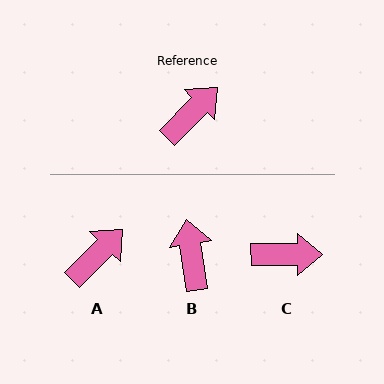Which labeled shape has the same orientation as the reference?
A.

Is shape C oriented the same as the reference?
No, it is off by about 45 degrees.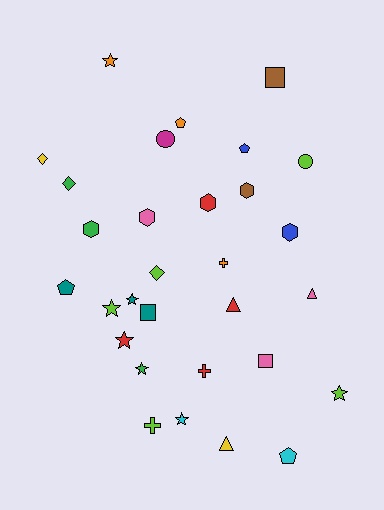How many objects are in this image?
There are 30 objects.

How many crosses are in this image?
There are 3 crosses.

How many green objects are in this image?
There are 3 green objects.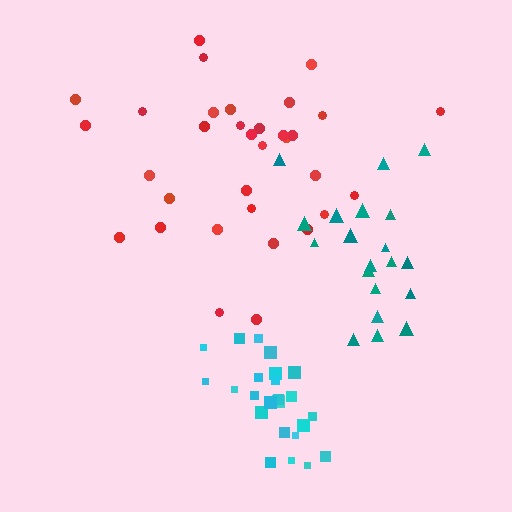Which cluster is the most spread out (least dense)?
Teal.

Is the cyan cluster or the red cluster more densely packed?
Cyan.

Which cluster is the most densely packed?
Cyan.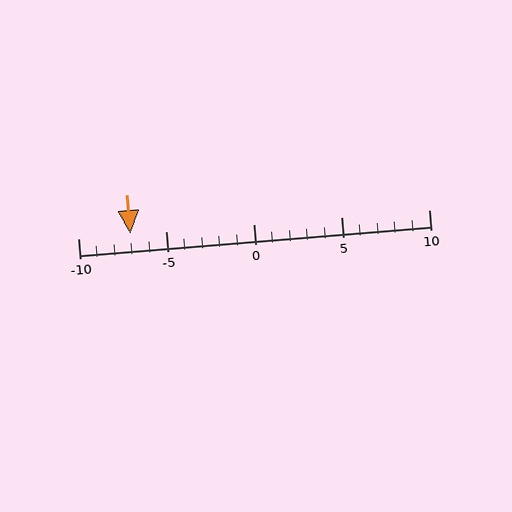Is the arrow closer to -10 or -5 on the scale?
The arrow is closer to -5.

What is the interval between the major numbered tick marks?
The major tick marks are spaced 5 units apart.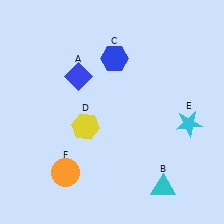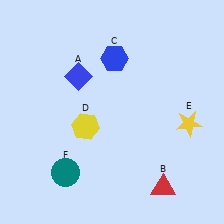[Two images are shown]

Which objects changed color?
B changed from cyan to red. E changed from cyan to yellow. F changed from orange to teal.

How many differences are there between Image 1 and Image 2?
There are 3 differences between the two images.